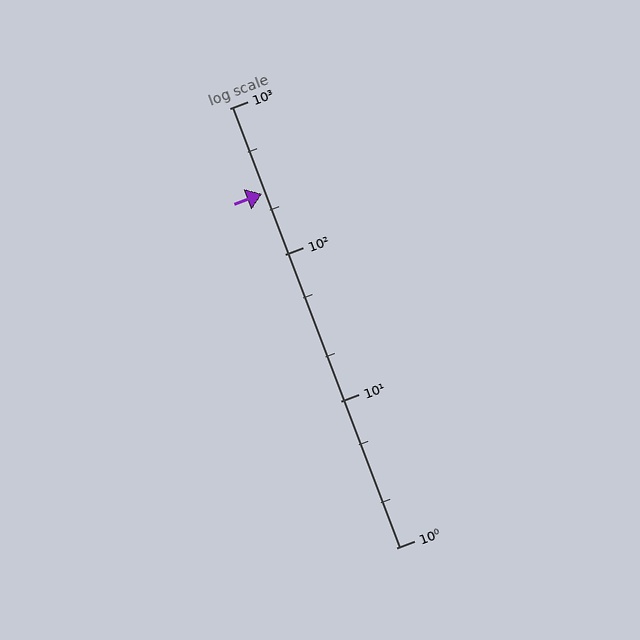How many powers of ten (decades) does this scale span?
The scale spans 3 decades, from 1 to 1000.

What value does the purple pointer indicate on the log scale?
The pointer indicates approximately 260.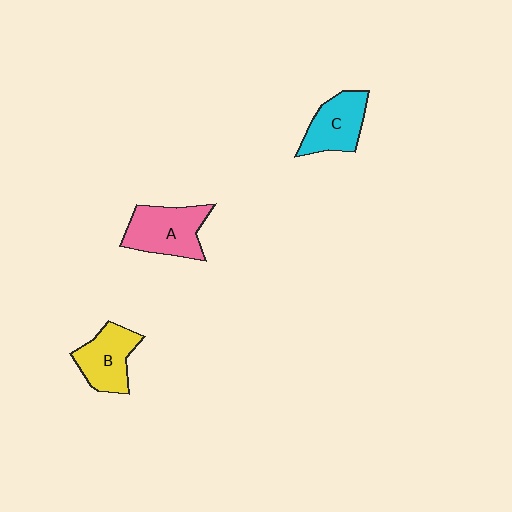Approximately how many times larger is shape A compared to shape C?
Approximately 1.2 times.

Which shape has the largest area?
Shape A (pink).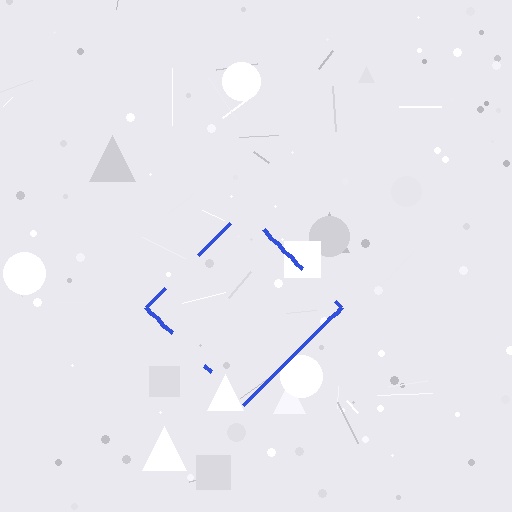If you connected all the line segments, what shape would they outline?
They would outline a diamond.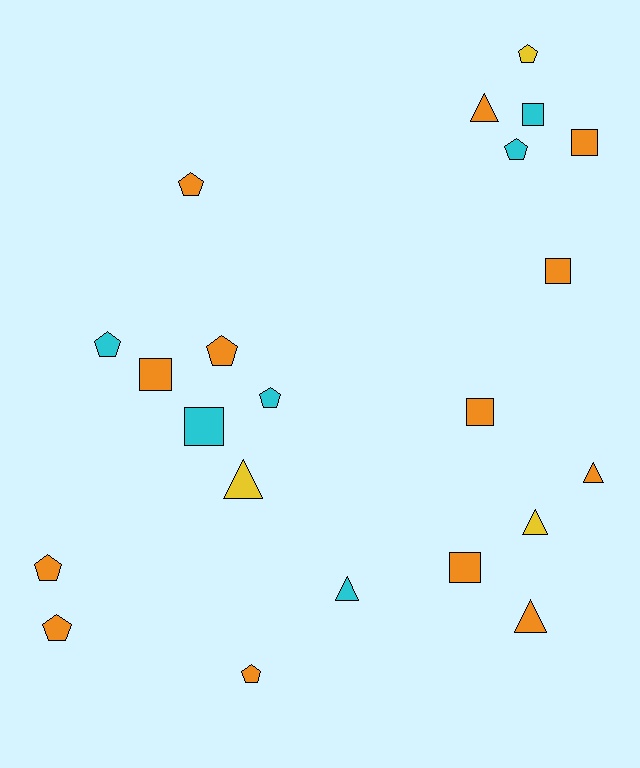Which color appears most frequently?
Orange, with 13 objects.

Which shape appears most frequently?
Pentagon, with 9 objects.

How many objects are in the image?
There are 22 objects.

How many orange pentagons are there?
There are 5 orange pentagons.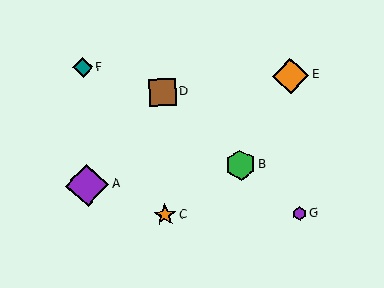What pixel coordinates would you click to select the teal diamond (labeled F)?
Click at (83, 68) to select the teal diamond F.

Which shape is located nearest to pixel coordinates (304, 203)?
The purple hexagon (labeled G) at (300, 214) is nearest to that location.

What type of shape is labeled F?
Shape F is a teal diamond.